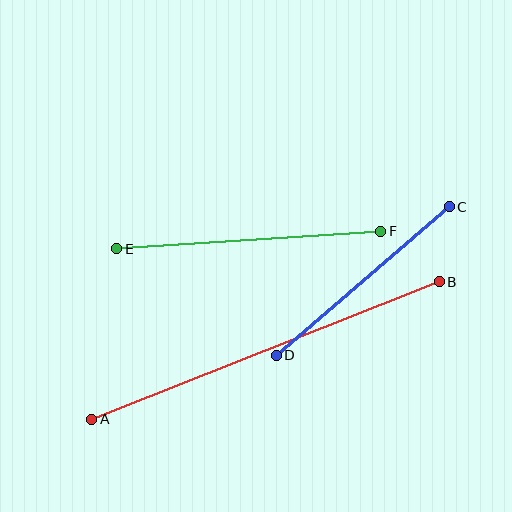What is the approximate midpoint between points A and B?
The midpoint is at approximately (265, 350) pixels.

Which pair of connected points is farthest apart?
Points A and B are farthest apart.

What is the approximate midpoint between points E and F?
The midpoint is at approximately (249, 240) pixels.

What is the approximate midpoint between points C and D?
The midpoint is at approximately (363, 281) pixels.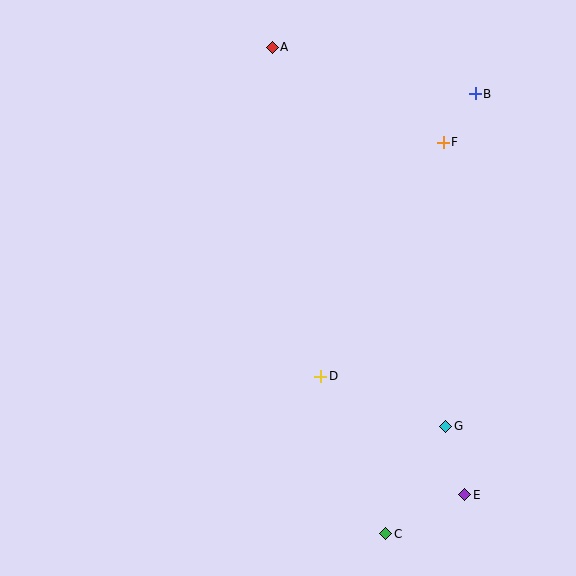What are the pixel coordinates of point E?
Point E is at (465, 495).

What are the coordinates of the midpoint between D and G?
The midpoint between D and G is at (383, 401).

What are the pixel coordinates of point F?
Point F is at (443, 142).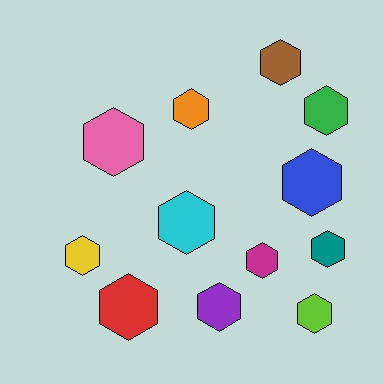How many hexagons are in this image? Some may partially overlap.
There are 12 hexagons.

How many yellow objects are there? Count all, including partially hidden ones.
There is 1 yellow object.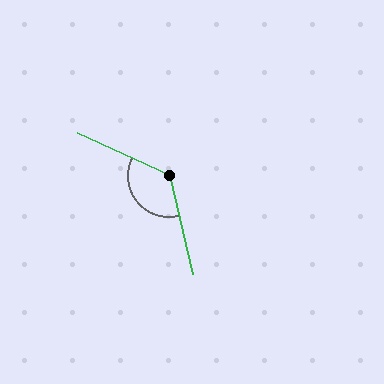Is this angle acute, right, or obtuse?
It is obtuse.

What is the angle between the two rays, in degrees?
Approximately 128 degrees.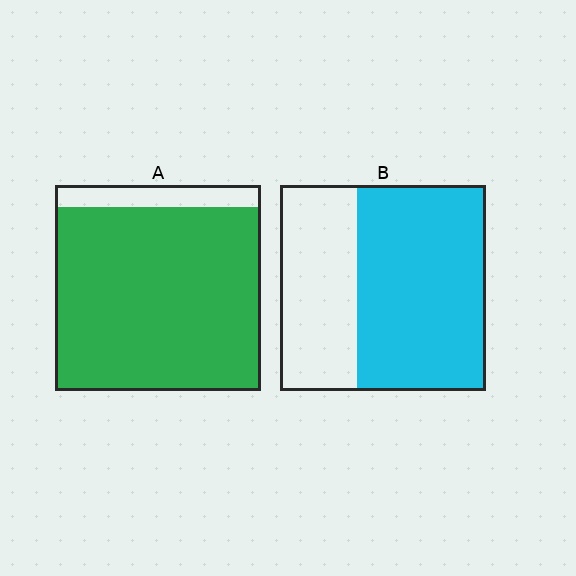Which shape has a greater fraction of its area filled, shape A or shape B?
Shape A.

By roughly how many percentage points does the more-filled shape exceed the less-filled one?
By roughly 25 percentage points (A over B).